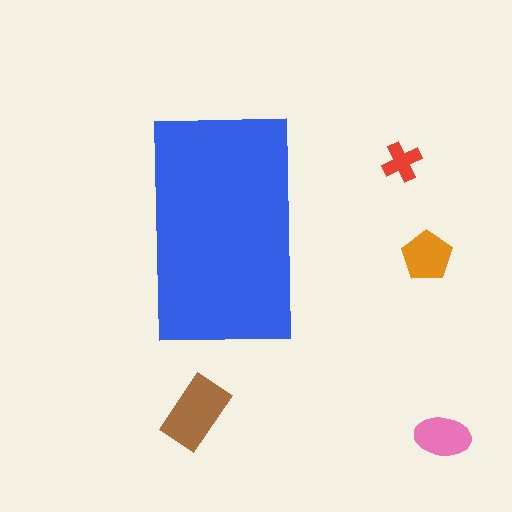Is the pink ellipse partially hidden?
No, the pink ellipse is fully visible.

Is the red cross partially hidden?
No, the red cross is fully visible.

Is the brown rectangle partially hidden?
No, the brown rectangle is fully visible.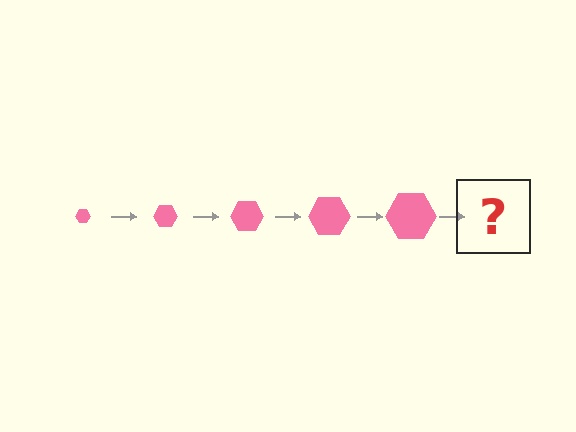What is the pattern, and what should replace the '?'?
The pattern is that the hexagon gets progressively larger each step. The '?' should be a pink hexagon, larger than the previous one.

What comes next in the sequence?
The next element should be a pink hexagon, larger than the previous one.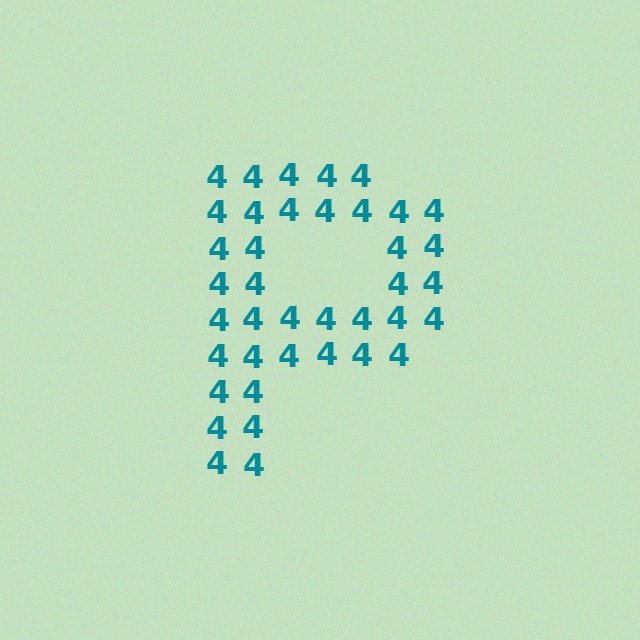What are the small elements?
The small elements are digit 4's.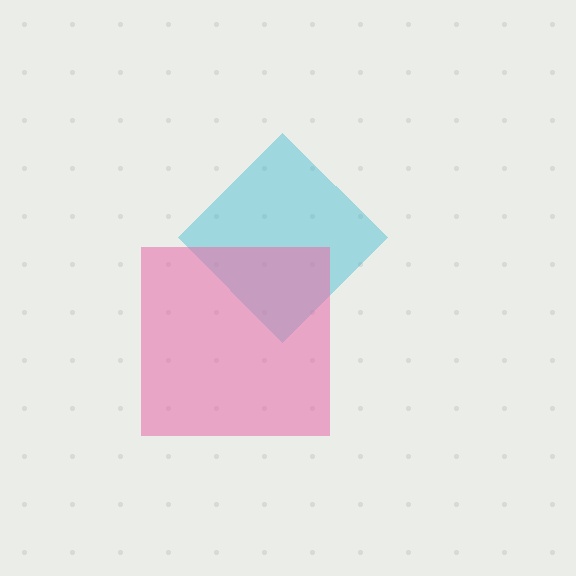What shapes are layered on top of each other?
The layered shapes are: a cyan diamond, a pink square.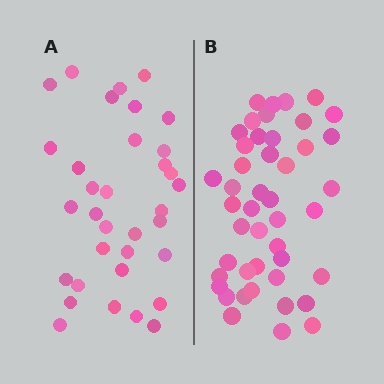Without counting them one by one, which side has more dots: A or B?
Region B (the right region) has more dots.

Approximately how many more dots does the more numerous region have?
Region B has roughly 12 or so more dots than region A.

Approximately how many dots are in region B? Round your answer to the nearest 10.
About 40 dots. (The exact count is 45, which rounds to 40.)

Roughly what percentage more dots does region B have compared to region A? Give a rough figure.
About 30% more.